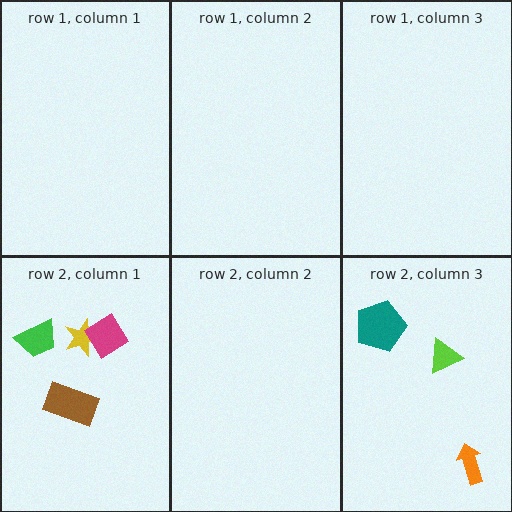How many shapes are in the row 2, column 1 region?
4.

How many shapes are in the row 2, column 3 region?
3.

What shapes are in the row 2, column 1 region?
The yellow star, the magenta diamond, the brown rectangle, the green trapezoid.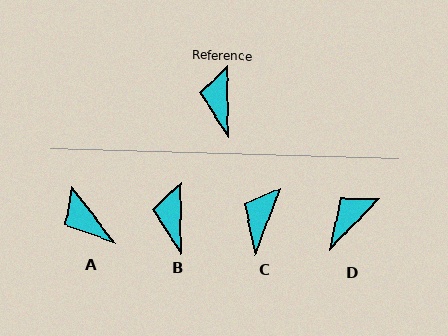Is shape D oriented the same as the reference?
No, it is off by about 45 degrees.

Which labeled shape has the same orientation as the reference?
B.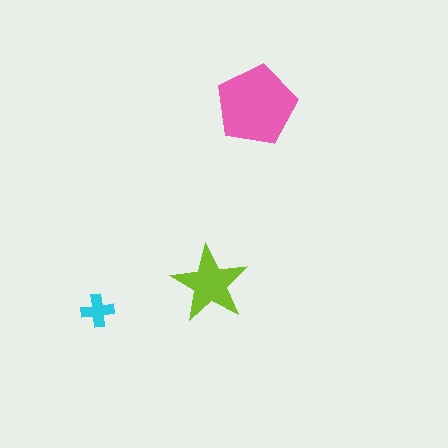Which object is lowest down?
The cyan cross is bottommost.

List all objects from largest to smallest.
The pink pentagon, the lime star, the cyan cross.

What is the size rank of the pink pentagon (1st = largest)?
1st.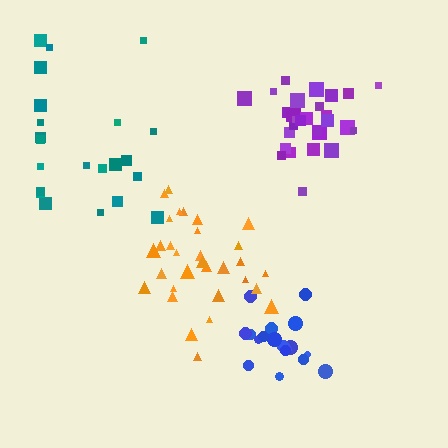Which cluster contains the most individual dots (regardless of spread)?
Orange (31).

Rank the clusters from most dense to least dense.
purple, blue, orange, teal.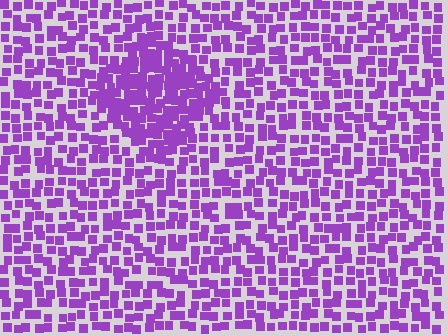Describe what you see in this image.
The image contains small purple elements arranged at two different densities. A diamond-shaped region is visible where the elements are more densely packed than the surrounding area.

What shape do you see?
I see a diamond.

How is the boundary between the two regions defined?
The boundary is defined by a change in element density (approximately 1.8x ratio). All elements are the same color, size, and shape.